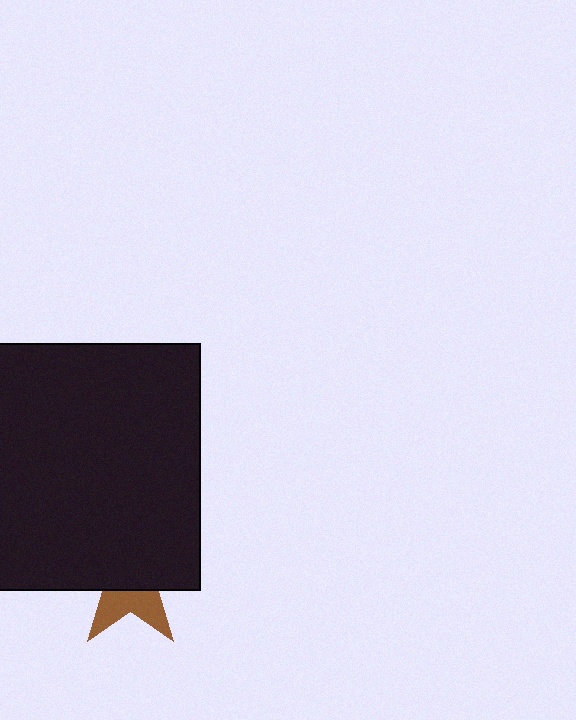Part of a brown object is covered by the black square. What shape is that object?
It is a star.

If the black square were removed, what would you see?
You would see the complete brown star.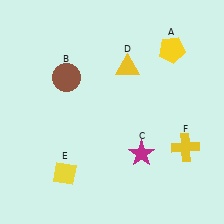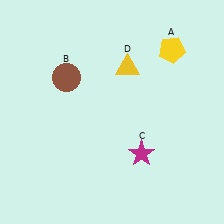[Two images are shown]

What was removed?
The yellow diamond (E), the yellow cross (F) were removed in Image 2.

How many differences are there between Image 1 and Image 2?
There are 2 differences between the two images.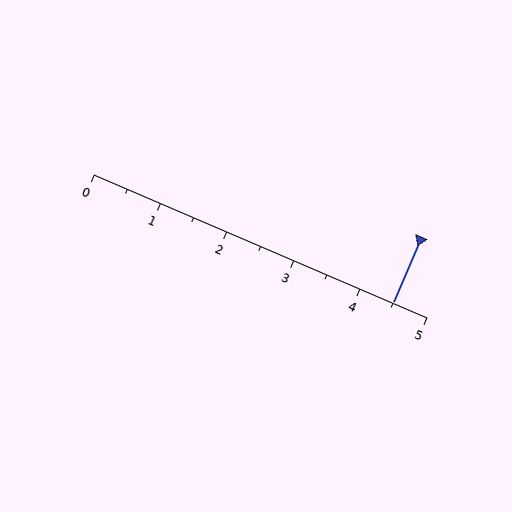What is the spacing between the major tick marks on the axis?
The major ticks are spaced 1 apart.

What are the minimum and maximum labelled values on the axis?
The axis runs from 0 to 5.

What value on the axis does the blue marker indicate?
The marker indicates approximately 4.5.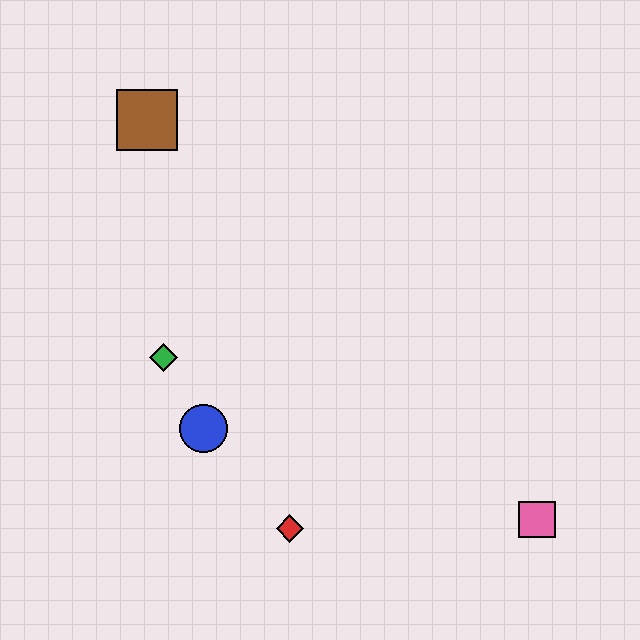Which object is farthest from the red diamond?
The brown square is farthest from the red diamond.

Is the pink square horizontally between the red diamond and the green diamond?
No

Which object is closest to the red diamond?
The blue circle is closest to the red diamond.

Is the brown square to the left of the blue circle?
Yes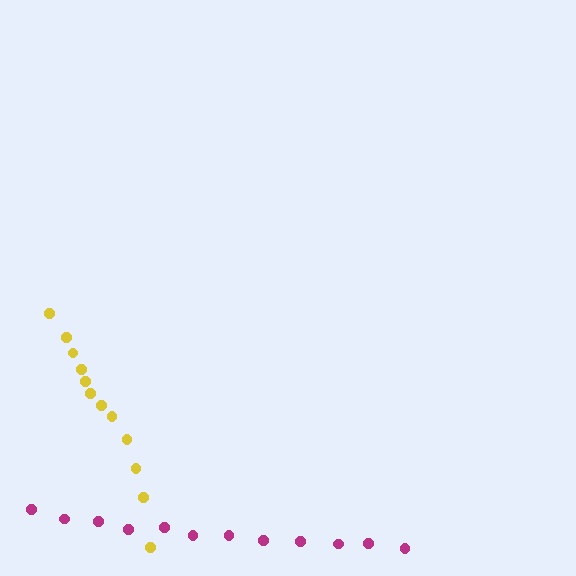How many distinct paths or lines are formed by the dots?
There are 2 distinct paths.